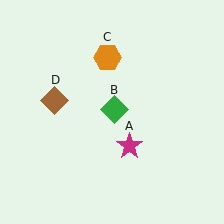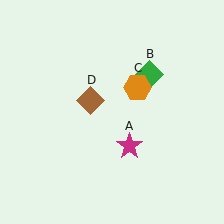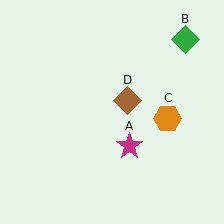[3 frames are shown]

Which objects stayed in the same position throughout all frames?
Magenta star (object A) remained stationary.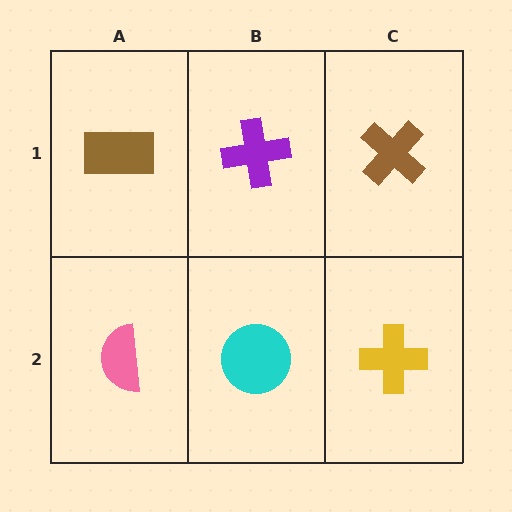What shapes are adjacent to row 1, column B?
A cyan circle (row 2, column B), a brown rectangle (row 1, column A), a brown cross (row 1, column C).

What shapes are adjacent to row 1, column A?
A pink semicircle (row 2, column A), a purple cross (row 1, column B).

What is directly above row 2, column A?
A brown rectangle.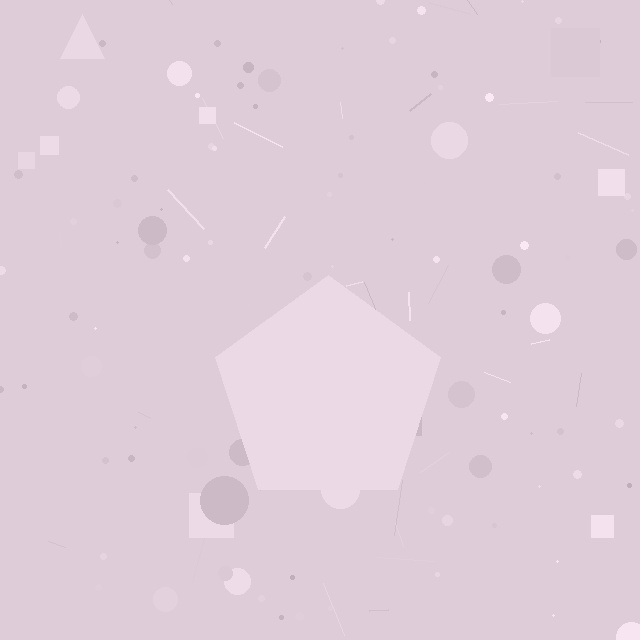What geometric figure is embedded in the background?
A pentagon is embedded in the background.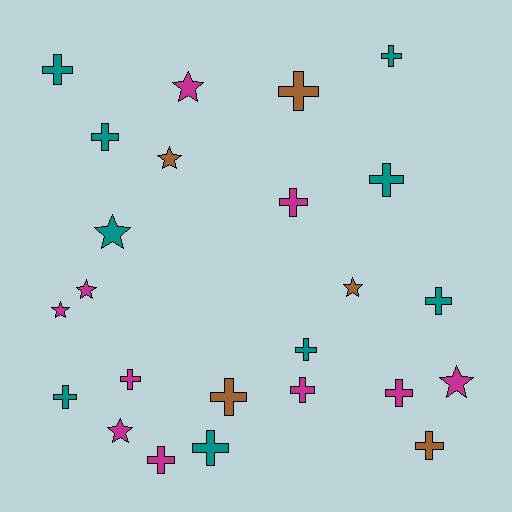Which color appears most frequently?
Magenta, with 10 objects.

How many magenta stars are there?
There are 5 magenta stars.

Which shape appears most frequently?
Cross, with 16 objects.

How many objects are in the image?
There are 24 objects.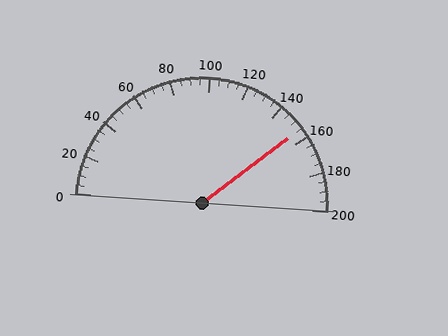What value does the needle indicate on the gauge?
The needle indicates approximately 155.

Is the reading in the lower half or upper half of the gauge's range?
The reading is in the upper half of the range (0 to 200).